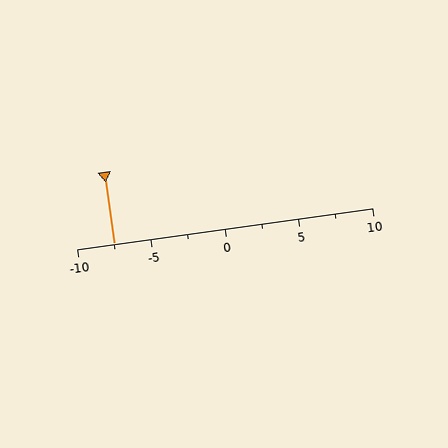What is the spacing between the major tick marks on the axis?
The major ticks are spaced 5 apart.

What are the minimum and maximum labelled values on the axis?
The axis runs from -10 to 10.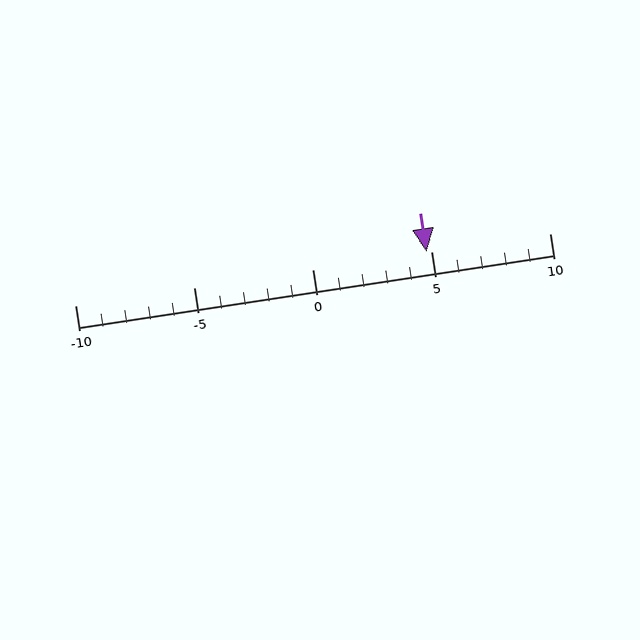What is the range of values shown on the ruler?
The ruler shows values from -10 to 10.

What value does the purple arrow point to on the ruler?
The purple arrow points to approximately 5.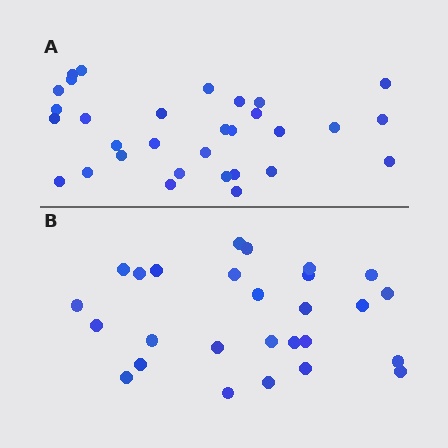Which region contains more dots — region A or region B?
Region A (the top region) has more dots.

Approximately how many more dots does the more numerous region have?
Region A has about 4 more dots than region B.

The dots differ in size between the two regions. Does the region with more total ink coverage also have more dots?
No. Region B has more total ink coverage because its dots are larger, but region A actually contains more individual dots. Total area can be misleading — the number of items is what matters here.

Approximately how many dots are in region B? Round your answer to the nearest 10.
About 30 dots. (The exact count is 27, which rounds to 30.)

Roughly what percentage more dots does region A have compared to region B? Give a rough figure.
About 15% more.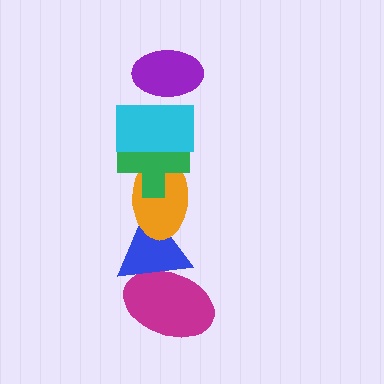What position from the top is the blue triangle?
The blue triangle is 5th from the top.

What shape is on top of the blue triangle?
The orange ellipse is on top of the blue triangle.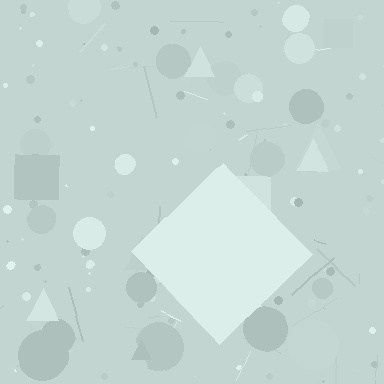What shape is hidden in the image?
A diamond is hidden in the image.